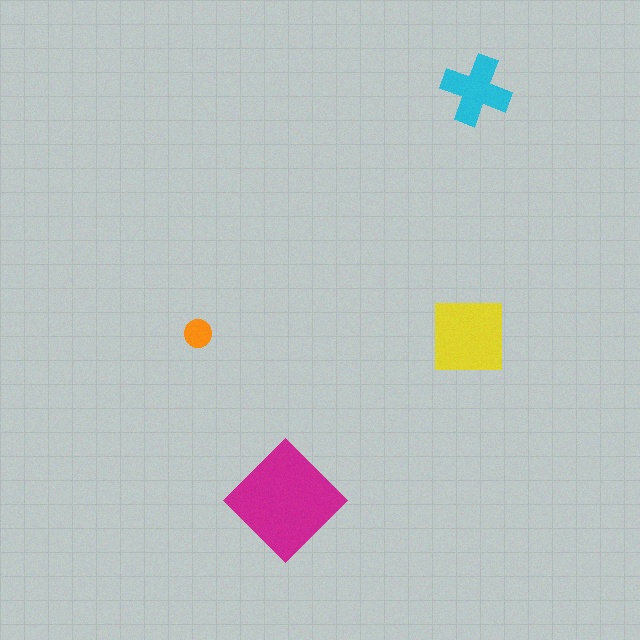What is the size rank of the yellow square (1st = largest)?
2nd.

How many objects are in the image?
There are 4 objects in the image.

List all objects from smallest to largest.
The orange circle, the cyan cross, the yellow square, the magenta diamond.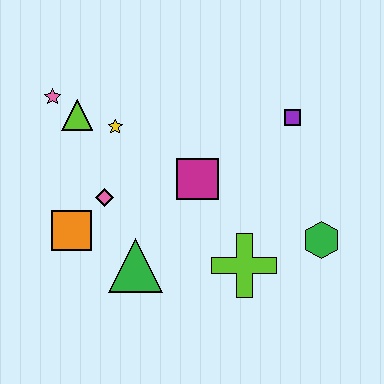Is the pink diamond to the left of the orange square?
No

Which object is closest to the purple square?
The magenta square is closest to the purple square.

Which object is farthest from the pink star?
The green hexagon is farthest from the pink star.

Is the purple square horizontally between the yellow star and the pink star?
No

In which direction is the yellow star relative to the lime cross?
The yellow star is above the lime cross.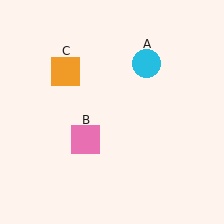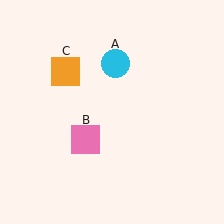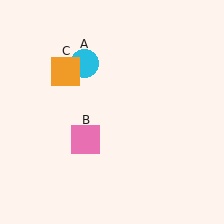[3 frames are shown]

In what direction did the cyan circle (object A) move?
The cyan circle (object A) moved left.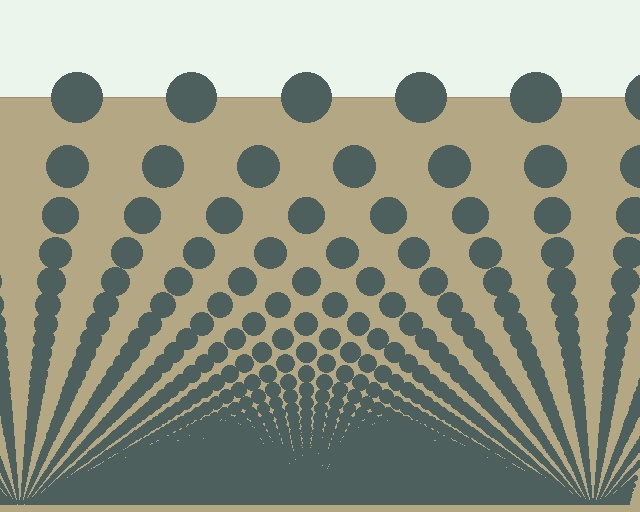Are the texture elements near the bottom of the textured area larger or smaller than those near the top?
Smaller. The gradient is inverted — elements near the bottom are smaller and denser.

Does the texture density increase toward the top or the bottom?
Density increases toward the bottom.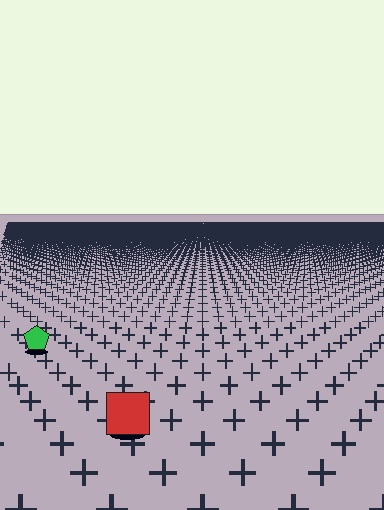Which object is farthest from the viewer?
The green pentagon is farthest from the viewer. It appears smaller and the ground texture around it is denser.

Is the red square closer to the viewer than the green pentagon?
Yes. The red square is closer — you can tell from the texture gradient: the ground texture is coarser near it.